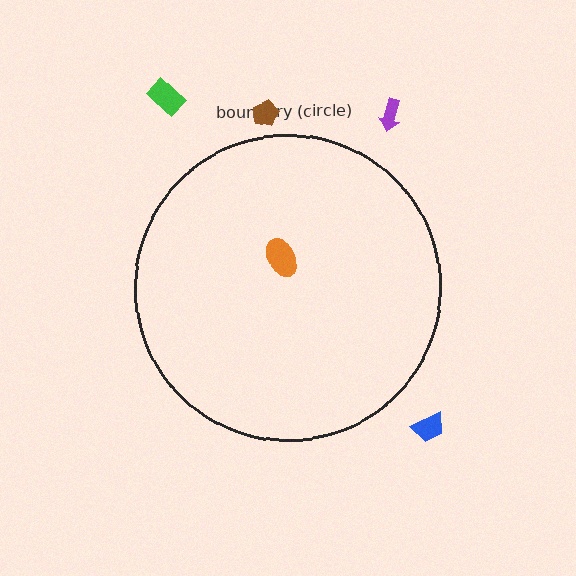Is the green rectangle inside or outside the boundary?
Outside.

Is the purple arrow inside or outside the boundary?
Outside.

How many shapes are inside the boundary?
1 inside, 4 outside.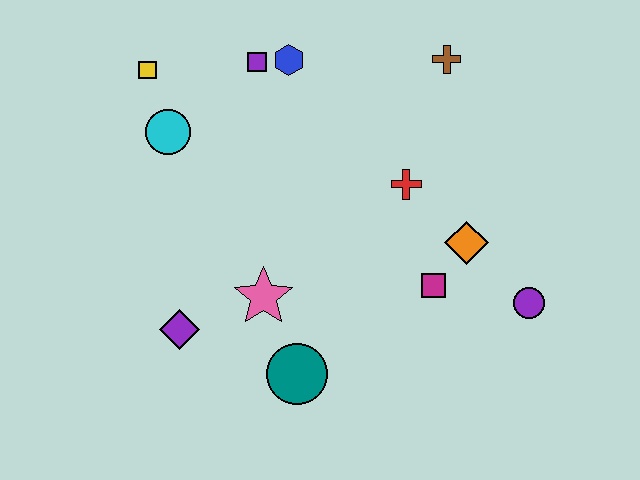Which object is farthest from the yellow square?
The purple circle is farthest from the yellow square.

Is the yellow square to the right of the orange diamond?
No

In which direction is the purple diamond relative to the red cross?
The purple diamond is to the left of the red cross.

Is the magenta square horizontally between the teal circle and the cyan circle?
No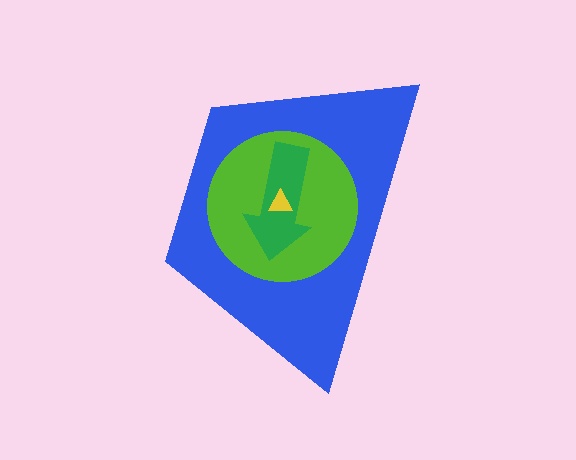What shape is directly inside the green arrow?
The yellow triangle.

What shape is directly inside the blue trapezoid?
The lime circle.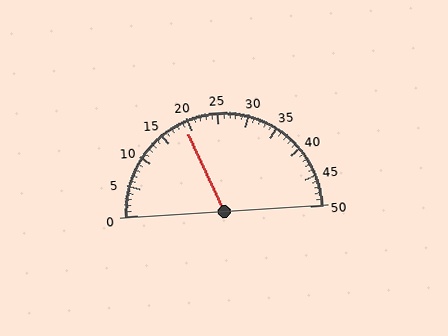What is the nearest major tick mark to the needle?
The nearest major tick mark is 20.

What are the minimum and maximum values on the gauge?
The gauge ranges from 0 to 50.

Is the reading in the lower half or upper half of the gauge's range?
The reading is in the lower half of the range (0 to 50).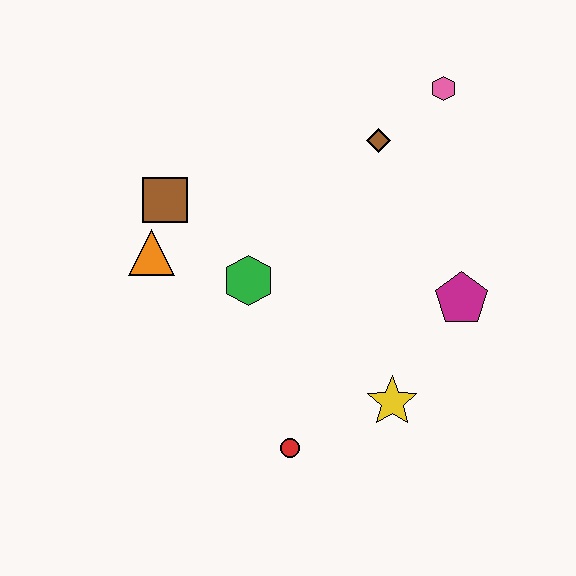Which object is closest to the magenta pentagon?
The yellow star is closest to the magenta pentagon.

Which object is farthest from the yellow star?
The pink hexagon is farthest from the yellow star.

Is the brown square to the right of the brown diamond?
No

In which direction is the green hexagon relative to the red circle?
The green hexagon is above the red circle.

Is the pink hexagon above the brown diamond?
Yes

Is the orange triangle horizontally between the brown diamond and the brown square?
No